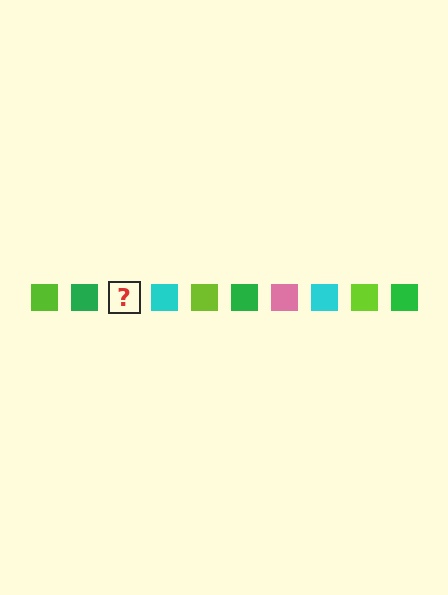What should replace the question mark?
The question mark should be replaced with a pink square.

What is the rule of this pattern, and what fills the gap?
The rule is that the pattern cycles through lime, green, pink, cyan squares. The gap should be filled with a pink square.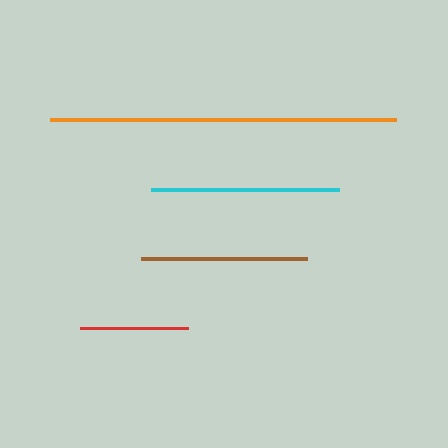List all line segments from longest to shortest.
From longest to shortest: orange, cyan, brown, red.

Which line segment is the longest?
The orange line is the longest at approximately 346 pixels.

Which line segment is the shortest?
The red line is the shortest at approximately 108 pixels.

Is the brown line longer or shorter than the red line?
The brown line is longer than the red line.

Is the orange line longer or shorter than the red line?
The orange line is longer than the red line.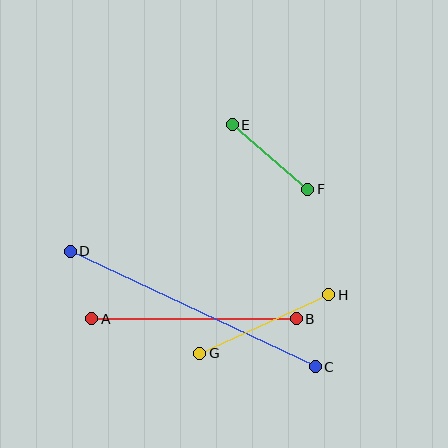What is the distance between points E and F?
The distance is approximately 99 pixels.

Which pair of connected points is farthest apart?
Points C and D are farthest apart.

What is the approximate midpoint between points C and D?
The midpoint is at approximately (193, 309) pixels.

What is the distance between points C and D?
The distance is approximately 271 pixels.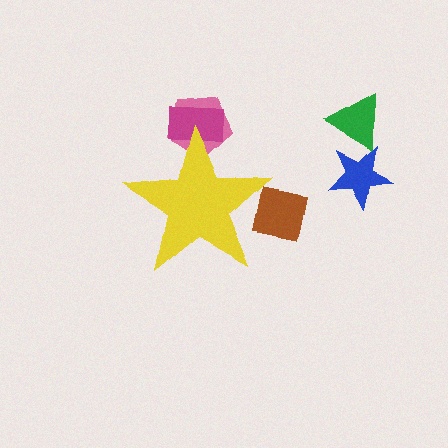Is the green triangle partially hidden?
No, the green triangle is fully visible.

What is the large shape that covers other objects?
A yellow star.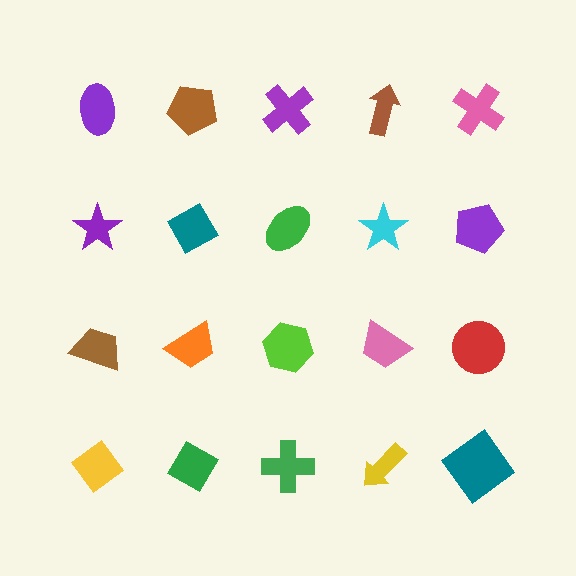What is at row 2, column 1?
A purple star.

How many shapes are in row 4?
5 shapes.